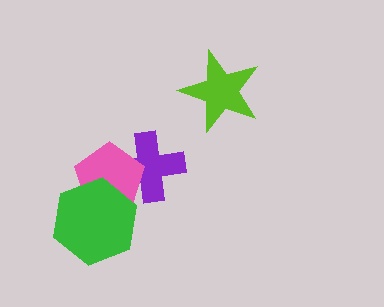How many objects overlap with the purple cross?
1 object overlaps with the purple cross.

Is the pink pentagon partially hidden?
Yes, it is partially covered by another shape.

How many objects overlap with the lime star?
0 objects overlap with the lime star.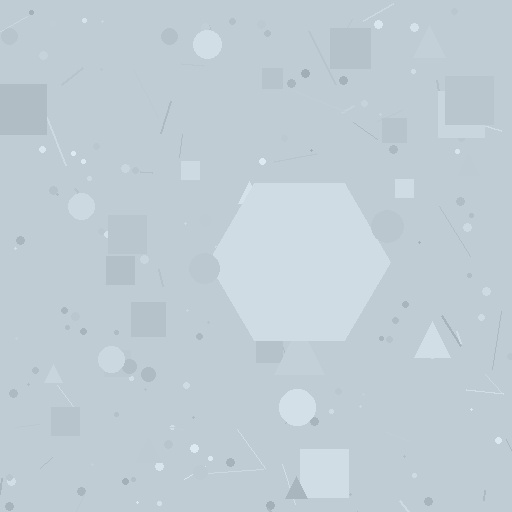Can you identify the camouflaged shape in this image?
The camouflaged shape is a hexagon.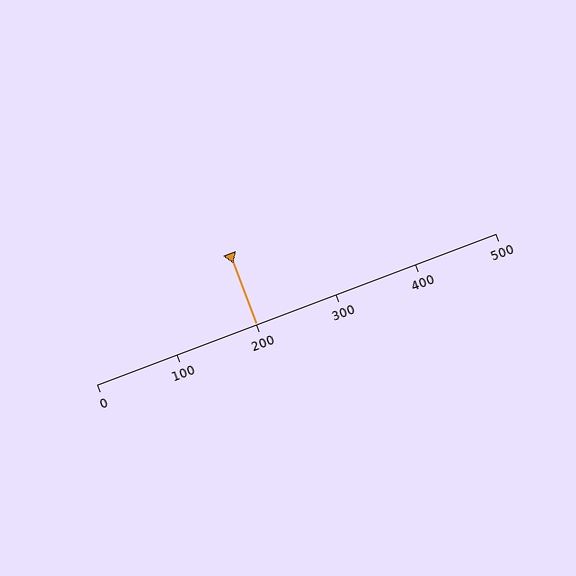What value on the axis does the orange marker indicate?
The marker indicates approximately 200.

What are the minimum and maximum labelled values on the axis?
The axis runs from 0 to 500.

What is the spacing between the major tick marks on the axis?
The major ticks are spaced 100 apart.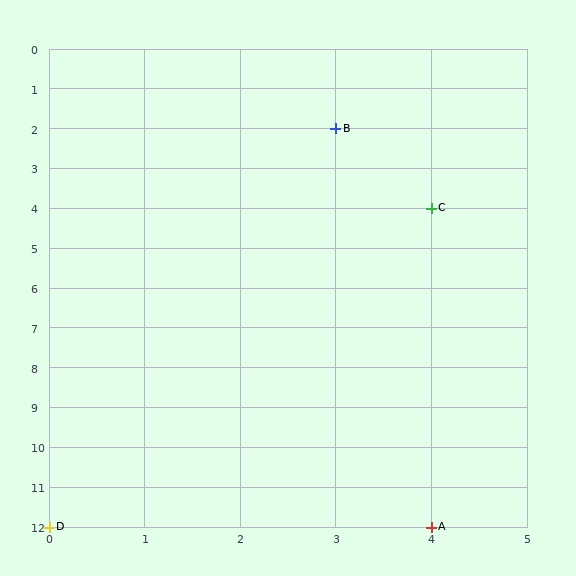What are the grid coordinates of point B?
Point B is at grid coordinates (3, 2).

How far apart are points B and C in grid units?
Points B and C are 1 column and 2 rows apart (about 2.2 grid units diagonally).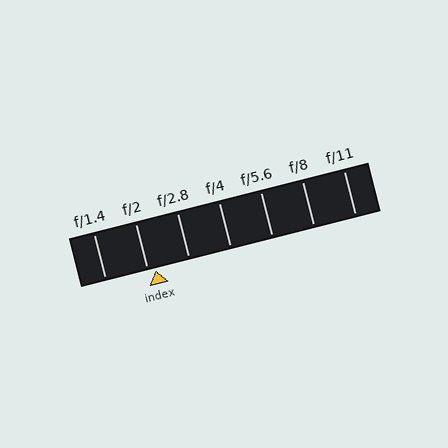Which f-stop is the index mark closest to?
The index mark is closest to f/2.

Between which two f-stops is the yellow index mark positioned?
The index mark is between f/2 and f/2.8.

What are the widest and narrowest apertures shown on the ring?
The widest aperture shown is f/1.4 and the narrowest is f/11.